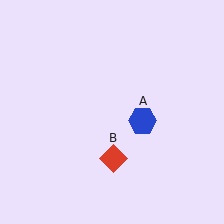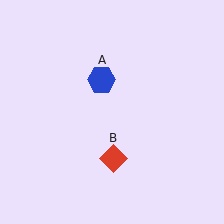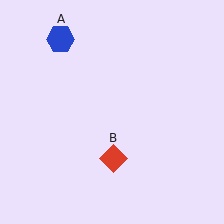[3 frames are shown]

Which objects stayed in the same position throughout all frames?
Red diamond (object B) remained stationary.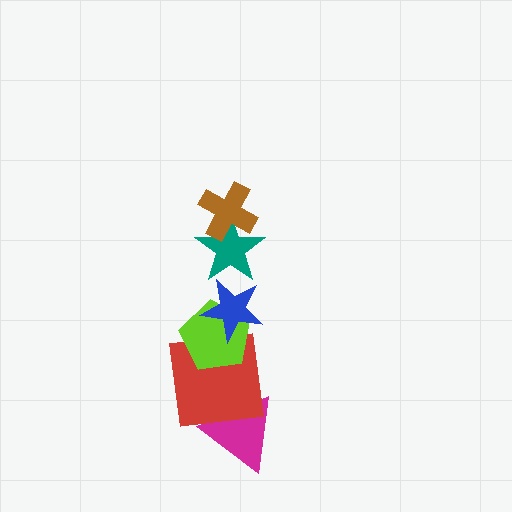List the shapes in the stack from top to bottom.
From top to bottom: the brown cross, the teal star, the blue star, the lime pentagon, the red square, the magenta triangle.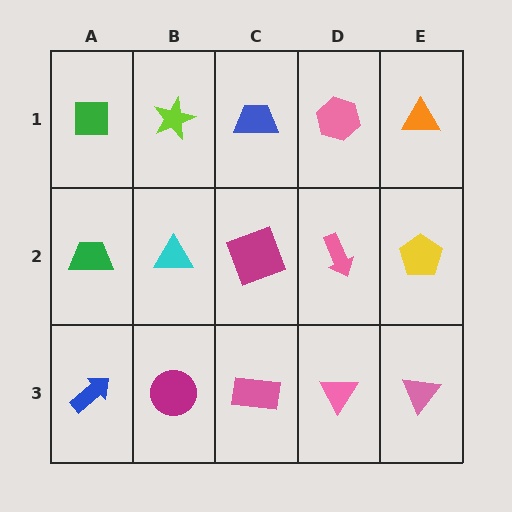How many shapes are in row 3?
5 shapes.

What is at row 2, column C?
A magenta square.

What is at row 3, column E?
A pink triangle.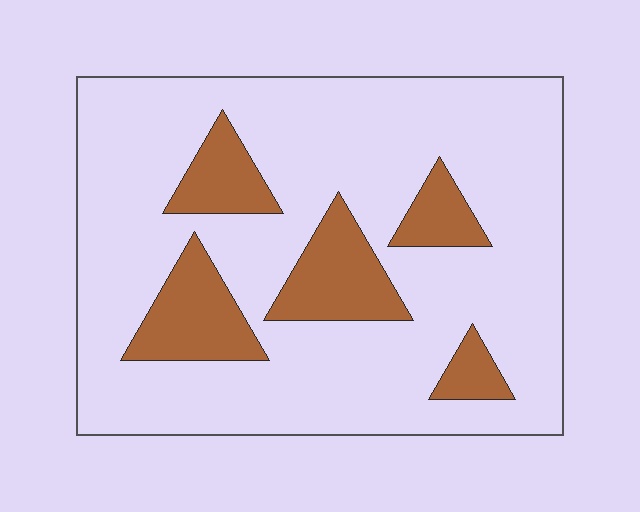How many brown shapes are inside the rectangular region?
5.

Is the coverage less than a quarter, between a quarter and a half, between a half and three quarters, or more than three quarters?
Less than a quarter.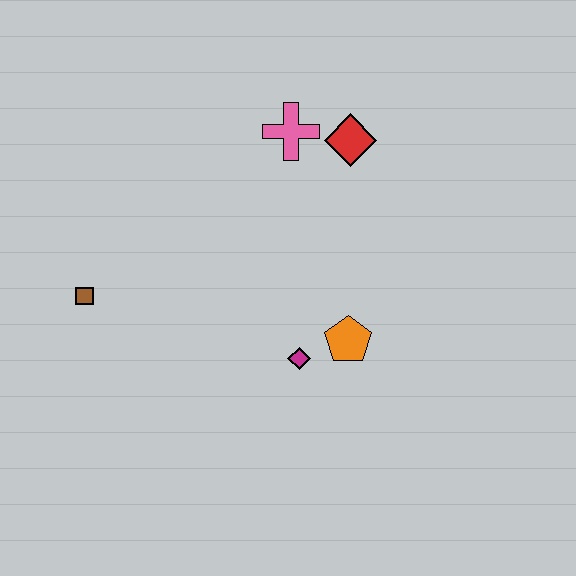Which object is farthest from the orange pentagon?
The brown square is farthest from the orange pentagon.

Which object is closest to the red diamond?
The pink cross is closest to the red diamond.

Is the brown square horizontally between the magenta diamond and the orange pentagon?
No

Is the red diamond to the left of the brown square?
No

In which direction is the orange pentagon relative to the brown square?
The orange pentagon is to the right of the brown square.